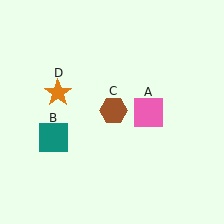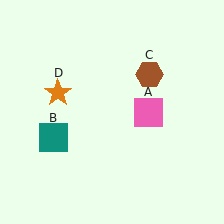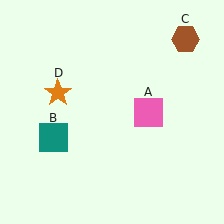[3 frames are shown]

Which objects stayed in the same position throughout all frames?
Pink square (object A) and teal square (object B) and orange star (object D) remained stationary.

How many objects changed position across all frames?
1 object changed position: brown hexagon (object C).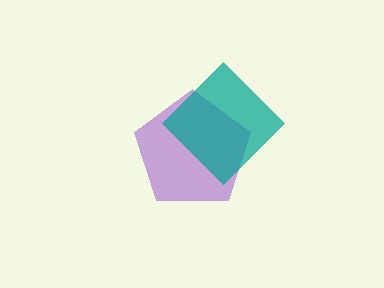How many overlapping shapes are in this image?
There are 2 overlapping shapes in the image.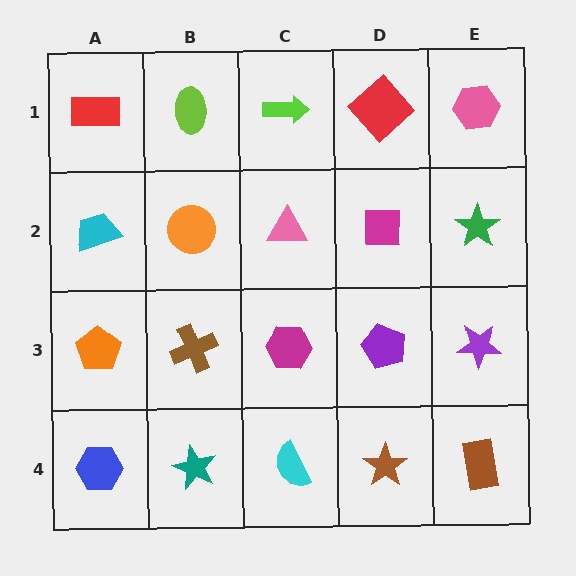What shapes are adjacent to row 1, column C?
A pink triangle (row 2, column C), a lime ellipse (row 1, column B), a red diamond (row 1, column D).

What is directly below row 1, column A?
A cyan trapezoid.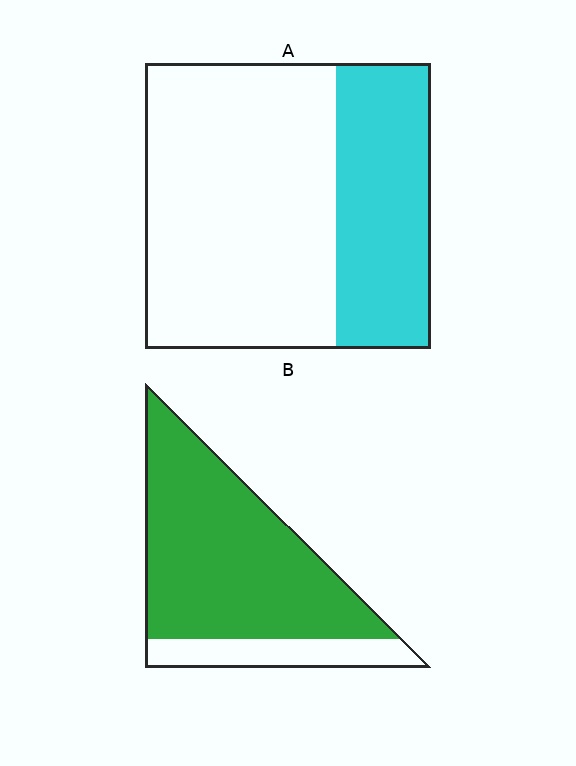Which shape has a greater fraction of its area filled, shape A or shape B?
Shape B.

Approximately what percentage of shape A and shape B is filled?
A is approximately 35% and B is approximately 80%.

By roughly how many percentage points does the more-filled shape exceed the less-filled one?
By roughly 45 percentage points (B over A).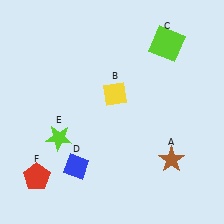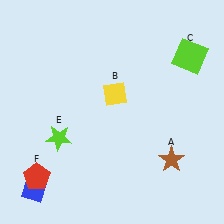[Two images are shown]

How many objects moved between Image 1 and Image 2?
2 objects moved between the two images.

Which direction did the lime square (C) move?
The lime square (C) moved right.